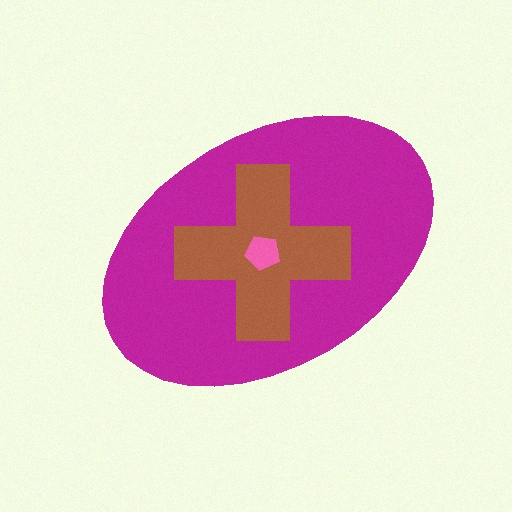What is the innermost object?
The pink pentagon.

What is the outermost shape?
The magenta ellipse.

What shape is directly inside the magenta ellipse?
The brown cross.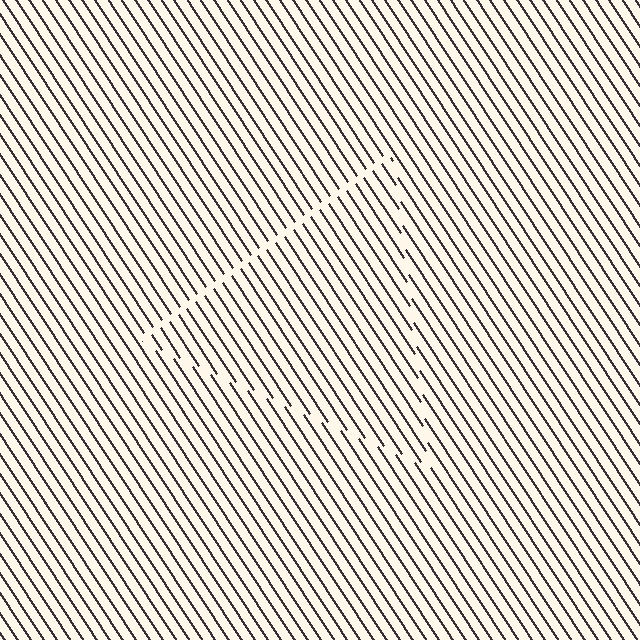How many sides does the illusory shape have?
3 sides — the line-ends trace a triangle.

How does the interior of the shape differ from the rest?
The interior of the shape contains the same grating, shifted by half a period — the contour is defined by the phase discontinuity where line-ends from the inner and outer gratings abut.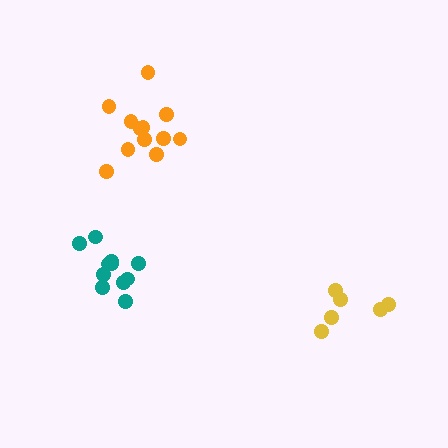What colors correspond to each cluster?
The clusters are colored: teal, yellow, orange.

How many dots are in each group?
Group 1: 11 dots, Group 2: 6 dots, Group 3: 12 dots (29 total).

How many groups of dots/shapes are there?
There are 3 groups.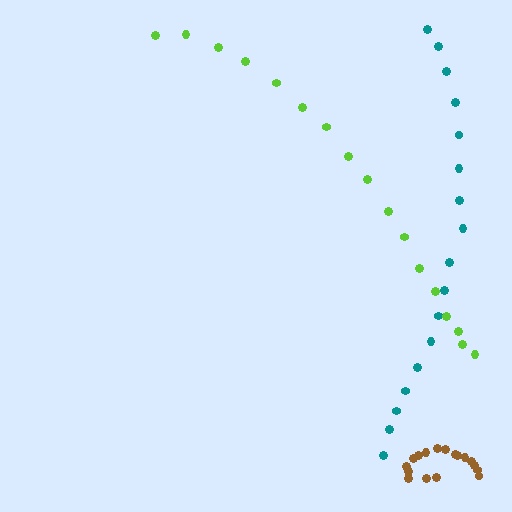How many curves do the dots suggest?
There are 3 distinct paths.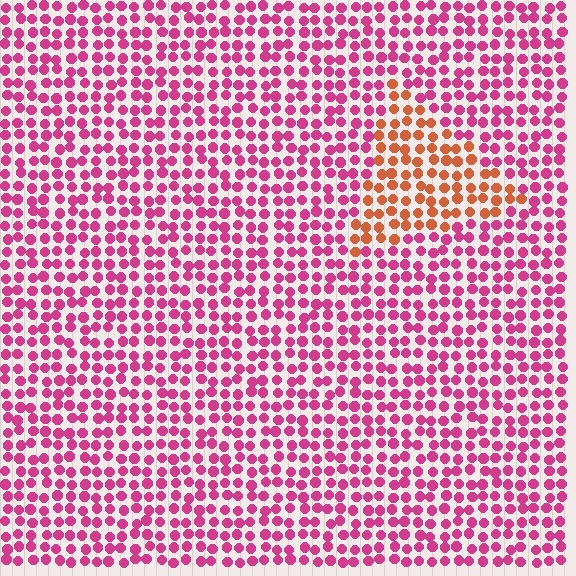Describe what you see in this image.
The image is filled with small magenta elements in a uniform arrangement. A triangle-shaped region is visible where the elements are tinted to a slightly different hue, forming a subtle color boundary.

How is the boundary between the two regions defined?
The boundary is defined purely by a slight shift in hue (about 48 degrees). Spacing, size, and orientation are identical on both sides.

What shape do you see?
I see a triangle.